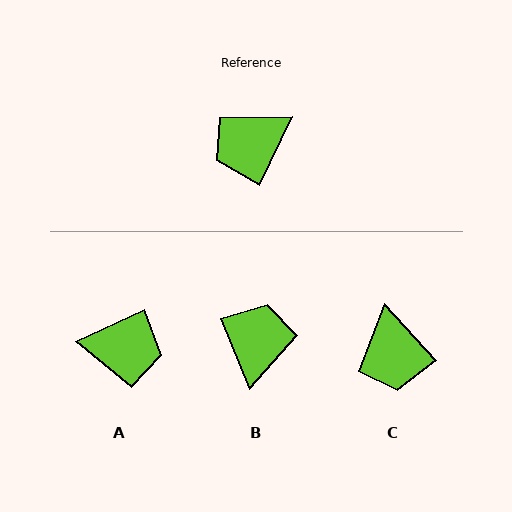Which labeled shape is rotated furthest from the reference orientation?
A, about 141 degrees away.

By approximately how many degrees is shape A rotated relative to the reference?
Approximately 141 degrees counter-clockwise.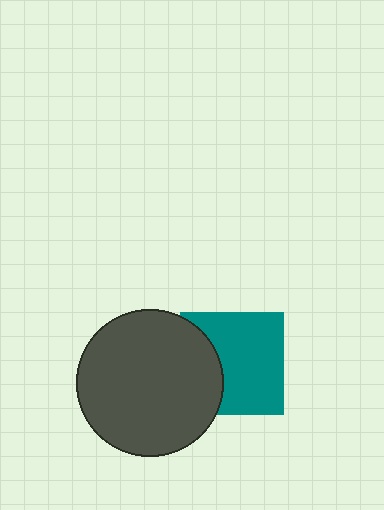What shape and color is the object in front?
The object in front is a dark gray circle.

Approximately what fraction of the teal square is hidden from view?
Roughly 33% of the teal square is hidden behind the dark gray circle.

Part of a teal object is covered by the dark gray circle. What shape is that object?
It is a square.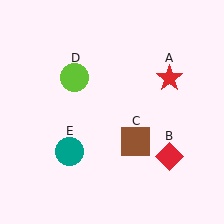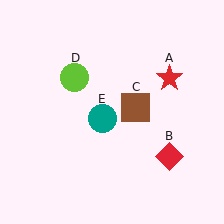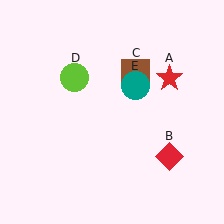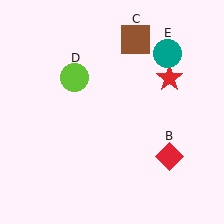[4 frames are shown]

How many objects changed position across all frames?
2 objects changed position: brown square (object C), teal circle (object E).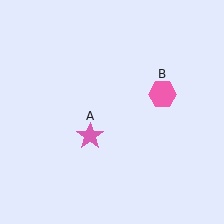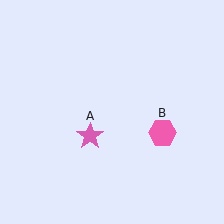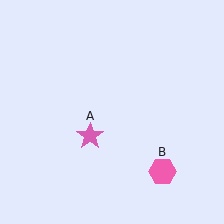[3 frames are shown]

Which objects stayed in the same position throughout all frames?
Pink star (object A) remained stationary.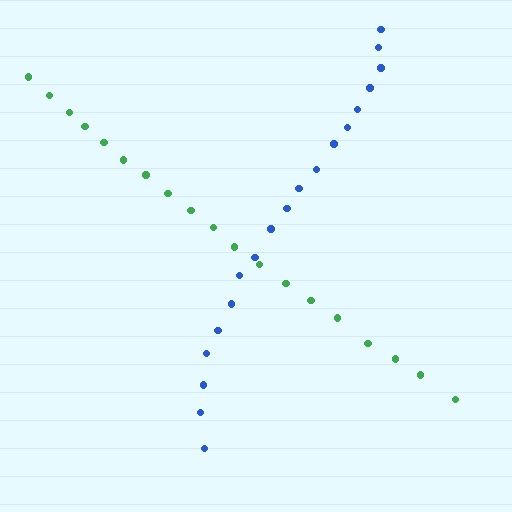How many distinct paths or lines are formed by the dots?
There are 2 distinct paths.